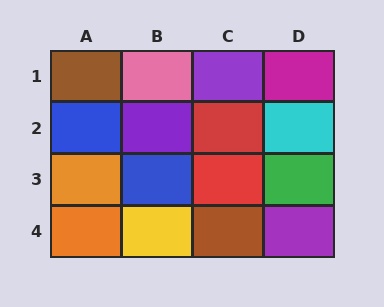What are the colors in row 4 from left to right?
Orange, yellow, brown, purple.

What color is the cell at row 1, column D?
Magenta.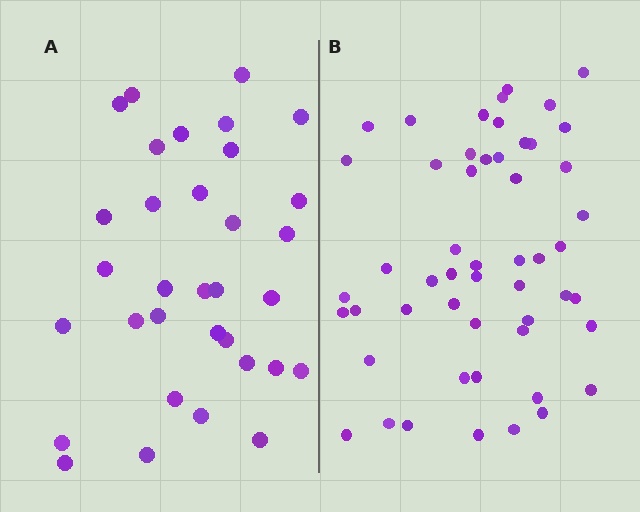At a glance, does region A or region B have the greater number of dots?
Region B (the right region) has more dots.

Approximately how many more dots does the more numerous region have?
Region B has approximately 20 more dots than region A.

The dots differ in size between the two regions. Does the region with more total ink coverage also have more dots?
No. Region A has more total ink coverage because its dots are larger, but region B actually contains more individual dots. Total area can be misleading — the number of items is what matters here.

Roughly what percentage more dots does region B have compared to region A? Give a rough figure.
About 60% more.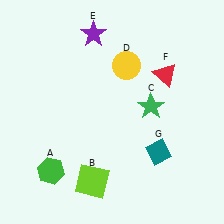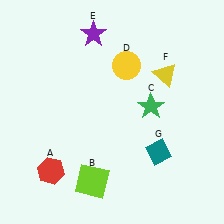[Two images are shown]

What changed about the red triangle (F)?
In Image 1, F is red. In Image 2, it changed to yellow.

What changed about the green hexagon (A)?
In Image 1, A is green. In Image 2, it changed to red.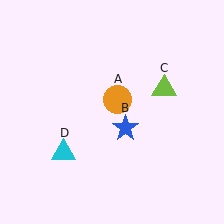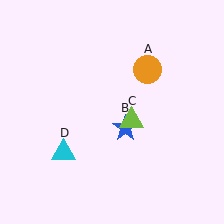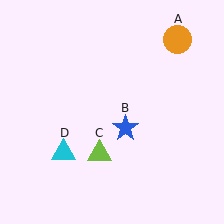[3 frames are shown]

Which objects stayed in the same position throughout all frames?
Blue star (object B) and cyan triangle (object D) remained stationary.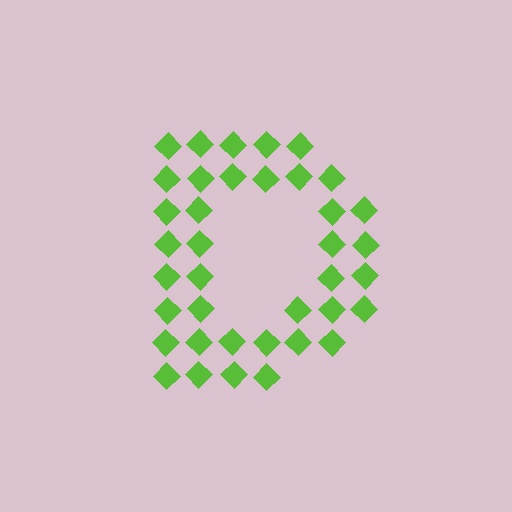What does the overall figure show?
The overall figure shows the letter D.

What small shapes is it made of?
It is made of small diamonds.